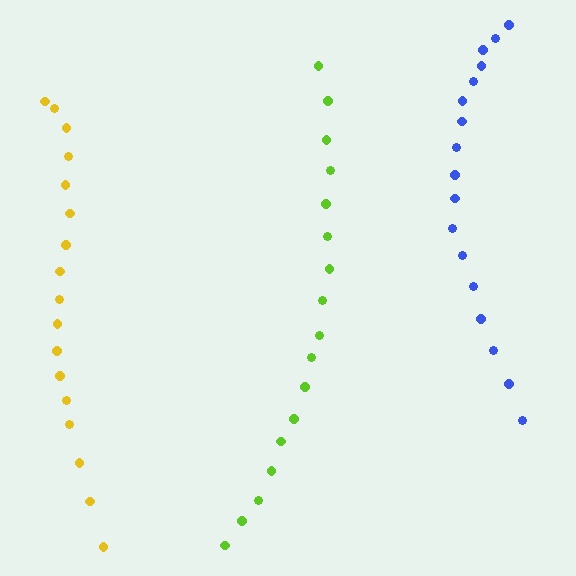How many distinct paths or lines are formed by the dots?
There are 3 distinct paths.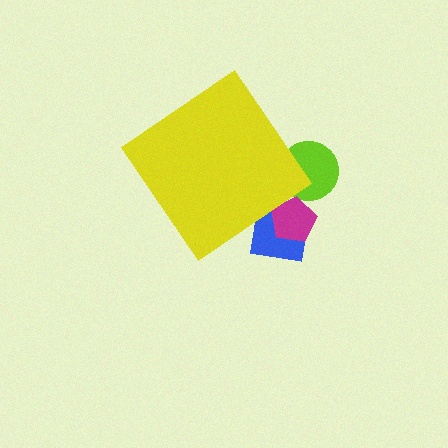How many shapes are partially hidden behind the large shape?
3 shapes are partially hidden.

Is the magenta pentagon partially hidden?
Yes, the magenta pentagon is partially hidden behind the yellow diamond.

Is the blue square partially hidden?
Yes, the blue square is partially hidden behind the yellow diamond.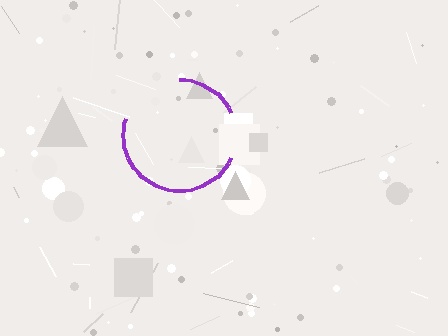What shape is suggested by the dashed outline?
The dashed outline suggests a circle.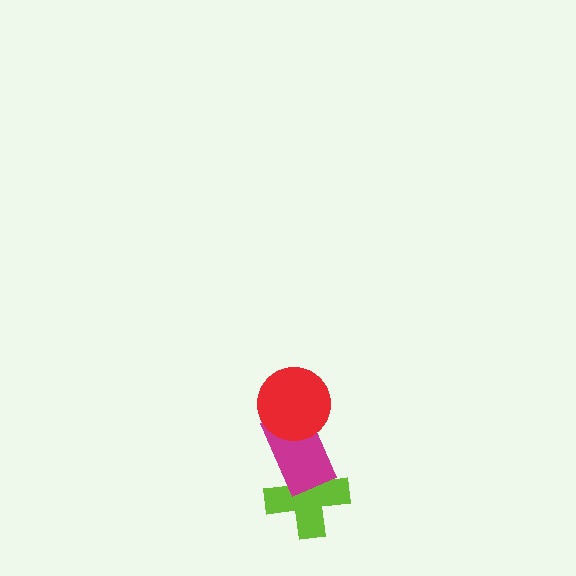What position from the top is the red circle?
The red circle is 1st from the top.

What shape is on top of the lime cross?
The magenta rectangle is on top of the lime cross.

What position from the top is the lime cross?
The lime cross is 3rd from the top.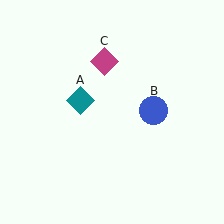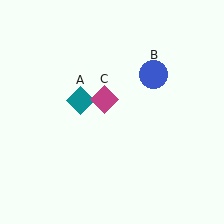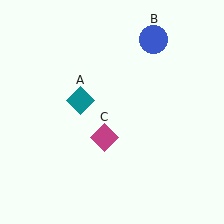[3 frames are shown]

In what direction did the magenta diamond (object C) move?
The magenta diamond (object C) moved down.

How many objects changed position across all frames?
2 objects changed position: blue circle (object B), magenta diamond (object C).